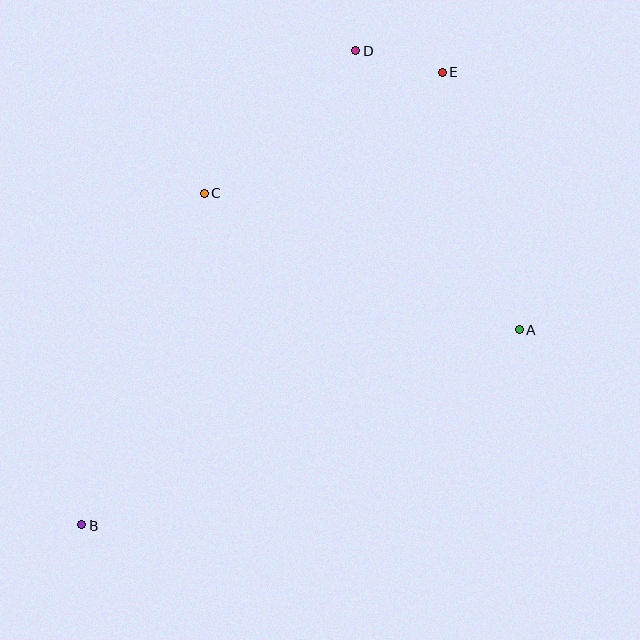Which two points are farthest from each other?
Points B and E are farthest from each other.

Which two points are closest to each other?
Points D and E are closest to each other.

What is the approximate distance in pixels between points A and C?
The distance between A and C is approximately 343 pixels.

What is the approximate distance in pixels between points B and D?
The distance between B and D is approximately 548 pixels.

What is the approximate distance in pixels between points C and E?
The distance between C and E is approximately 267 pixels.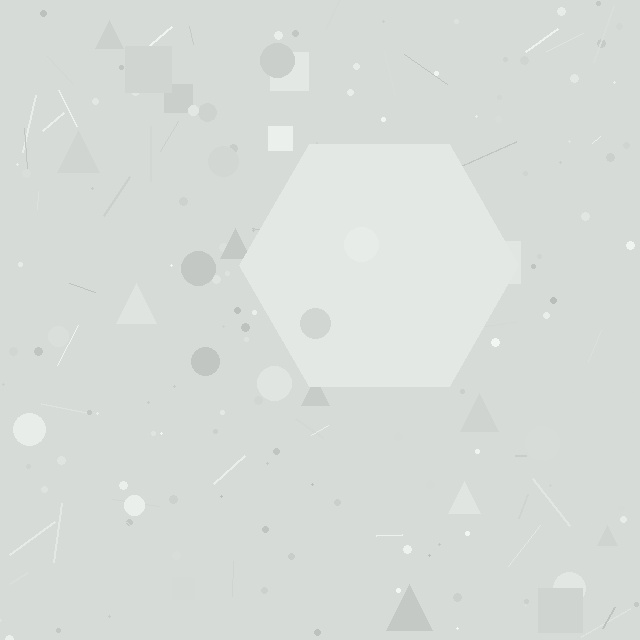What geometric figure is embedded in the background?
A hexagon is embedded in the background.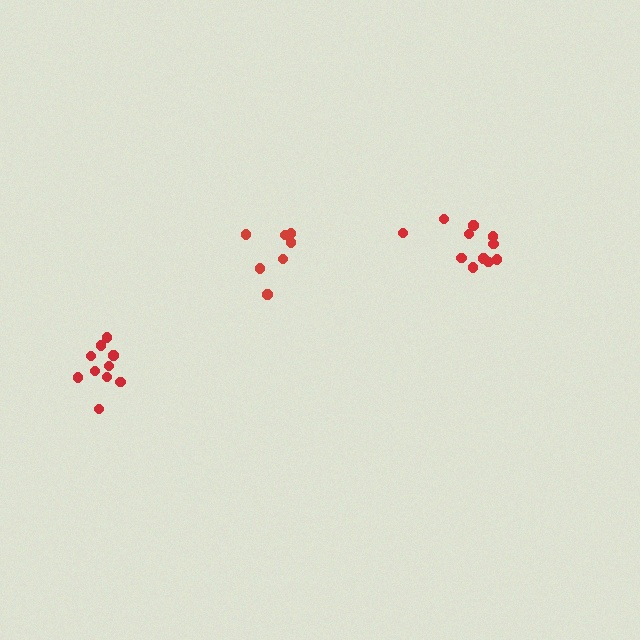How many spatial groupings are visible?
There are 3 spatial groupings.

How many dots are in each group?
Group 1: 7 dots, Group 2: 10 dots, Group 3: 11 dots (28 total).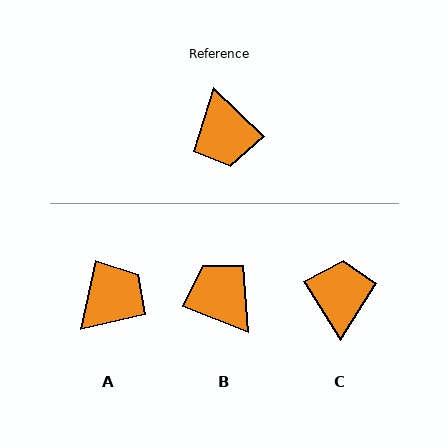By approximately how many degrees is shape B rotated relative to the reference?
Approximately 158 degrees clockwise.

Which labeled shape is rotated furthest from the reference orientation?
C, about 166 degrees away.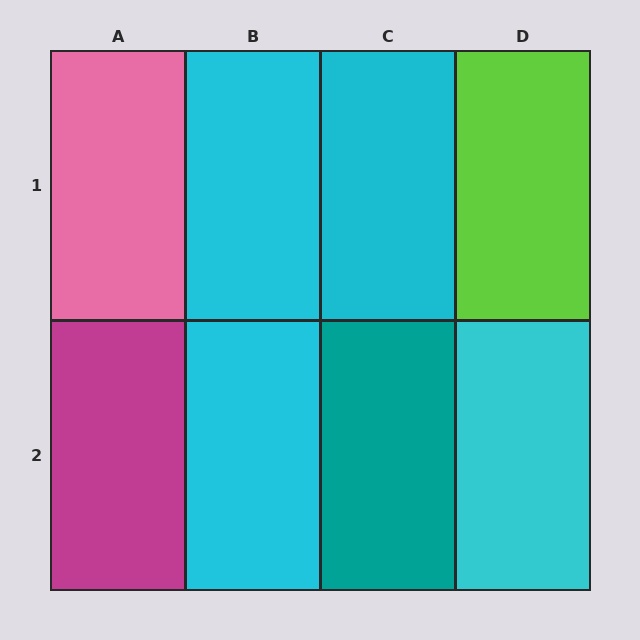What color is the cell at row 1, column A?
Pink.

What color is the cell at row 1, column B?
Cyan.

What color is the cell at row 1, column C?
Cyan.